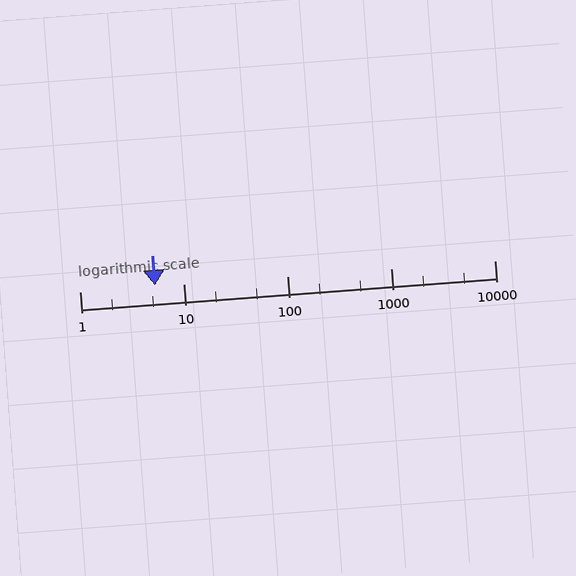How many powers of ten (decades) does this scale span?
The scale spans 4 decades, from 1 to 10000.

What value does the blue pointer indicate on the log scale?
The pointer indicates approximately 5.3.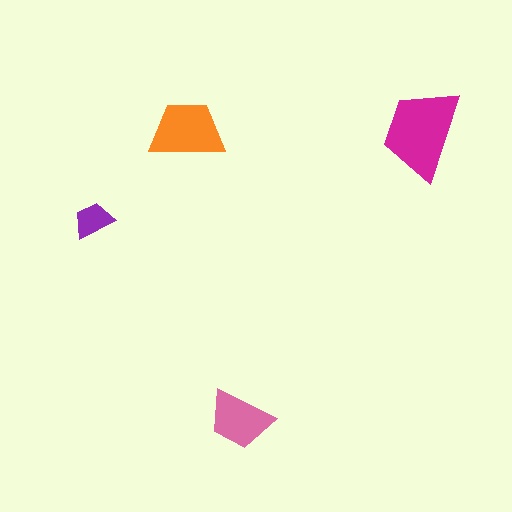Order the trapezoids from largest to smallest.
the magenta one, the orange one, the pink one, the purple one.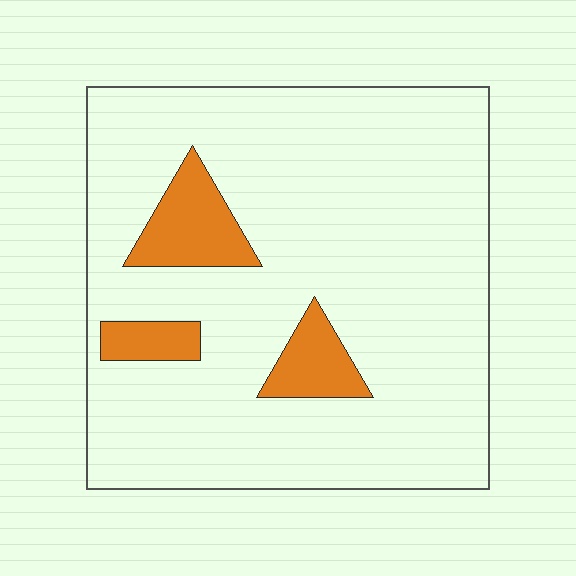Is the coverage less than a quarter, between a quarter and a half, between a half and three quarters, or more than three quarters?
Less than a quarter.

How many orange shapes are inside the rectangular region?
3.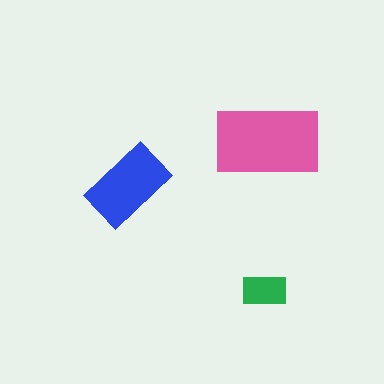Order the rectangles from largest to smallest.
the pink one, the blue one, the green one.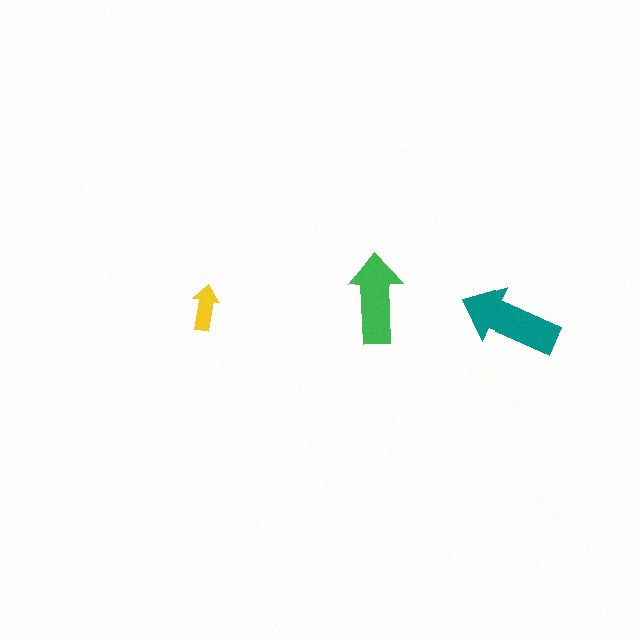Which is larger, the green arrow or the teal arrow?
The teal one.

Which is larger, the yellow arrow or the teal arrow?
The teal one.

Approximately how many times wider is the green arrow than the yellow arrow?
About 2 times wider.